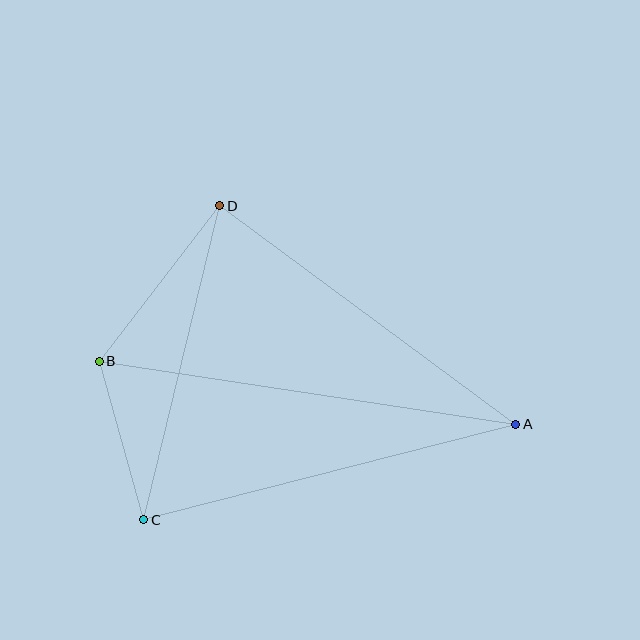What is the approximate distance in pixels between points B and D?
The distance between B and D is approximately 197 pixels.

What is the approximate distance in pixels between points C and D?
The distance between C and D is approximately 323 pixels.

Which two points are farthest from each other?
Points A and B are farthest from each other.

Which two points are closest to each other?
Points B and C are closest to each other.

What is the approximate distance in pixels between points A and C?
The distance between A and C is approximately 384 pixels.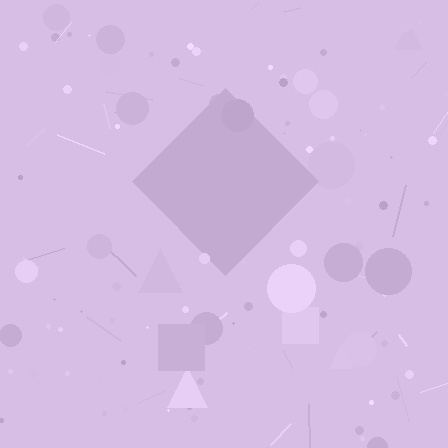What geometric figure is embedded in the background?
A diamond is embedded in the background.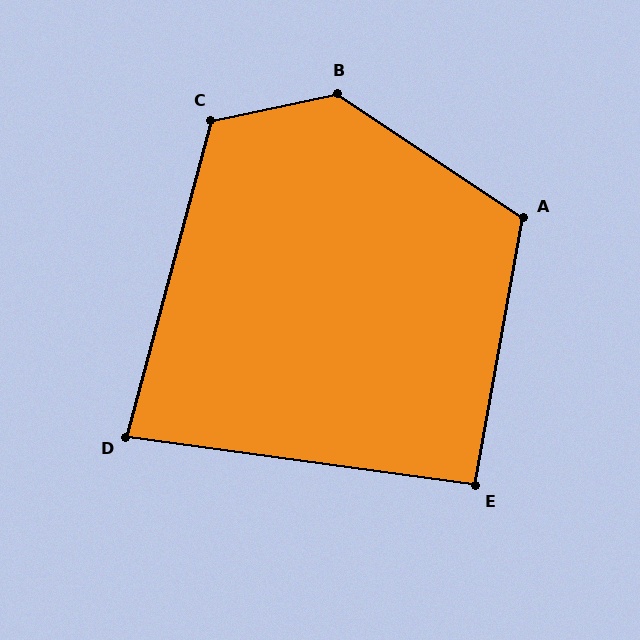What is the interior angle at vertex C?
Approximately 117 degrees (obtuse).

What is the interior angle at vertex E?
Approximately 92 degrees (approximately right).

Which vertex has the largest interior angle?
B, at approximately 134 degrees.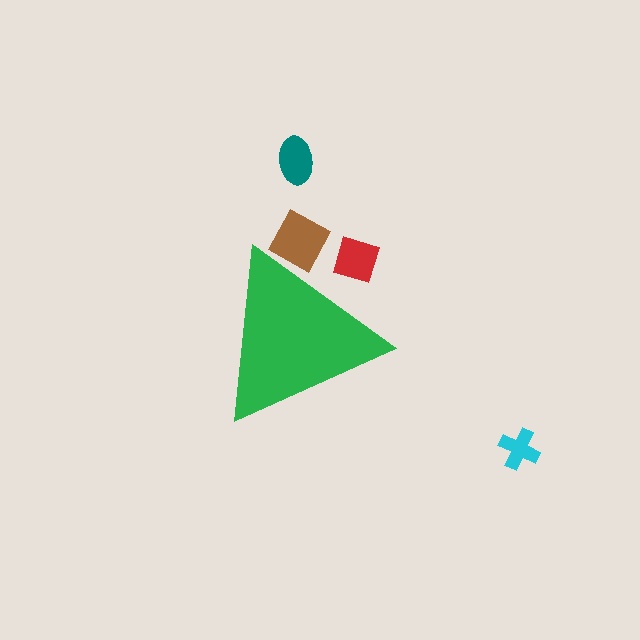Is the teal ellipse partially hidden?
No, the teal ellipse is fully visible.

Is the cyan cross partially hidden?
No, the cyan cross is fully visible.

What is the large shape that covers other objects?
A green triangle.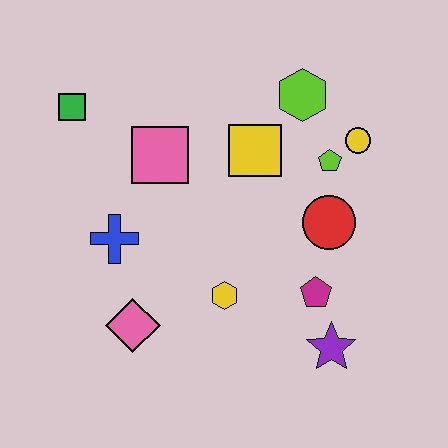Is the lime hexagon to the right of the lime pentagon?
No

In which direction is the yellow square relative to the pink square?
The yellow square is to the right of the pink square.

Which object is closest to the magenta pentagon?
The purple star is closest to the magenta pentagon.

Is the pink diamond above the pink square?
No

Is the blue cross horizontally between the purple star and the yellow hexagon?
No